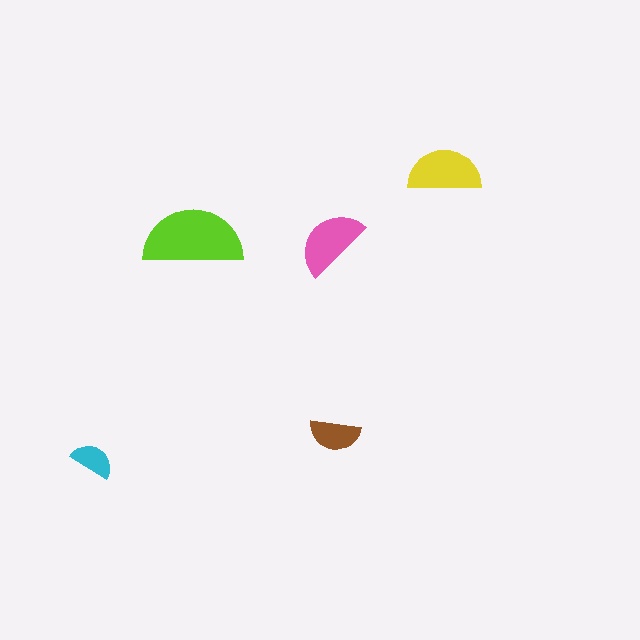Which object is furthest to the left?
The cyan semicircle is leftmost.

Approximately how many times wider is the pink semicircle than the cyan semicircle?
About 1.5 times wider.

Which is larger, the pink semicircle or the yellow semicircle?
The yellow one.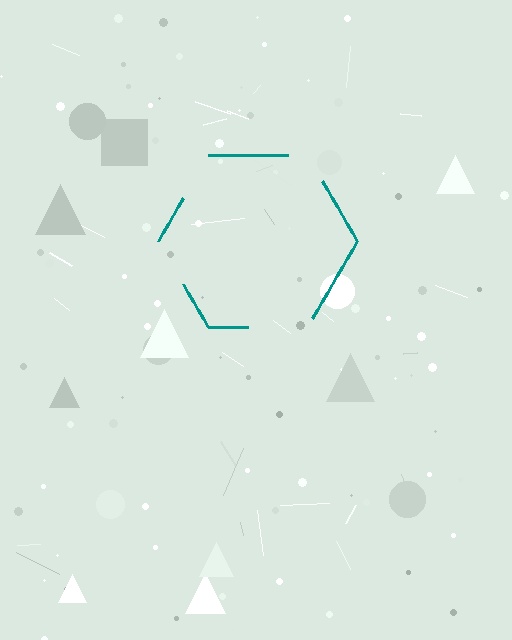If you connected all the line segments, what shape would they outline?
They would outline a hexagon.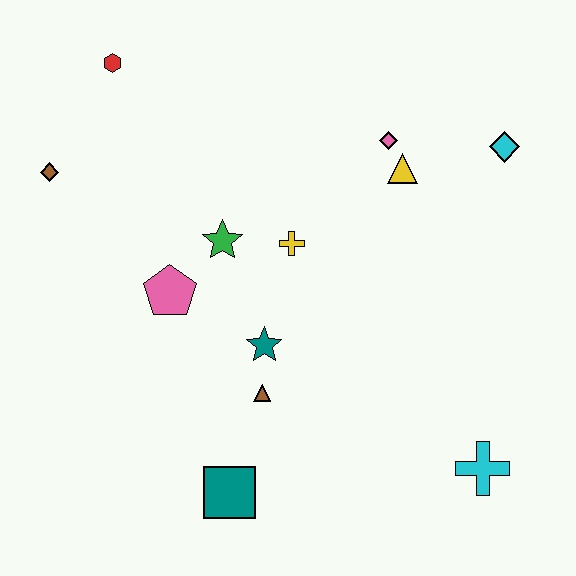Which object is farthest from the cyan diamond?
The brown diamond is farthest from the cyan diamond.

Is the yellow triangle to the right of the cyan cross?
No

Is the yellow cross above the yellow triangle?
No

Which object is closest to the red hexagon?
The brown diamond is closest to the red hexagon.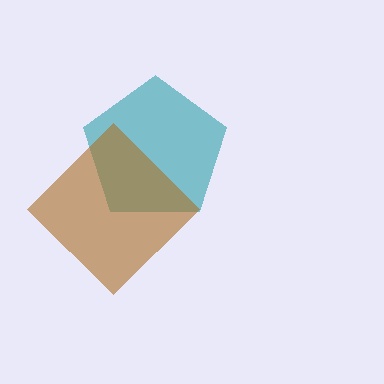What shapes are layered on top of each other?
The layered shapes are: a teal pentagon, a brown diamond.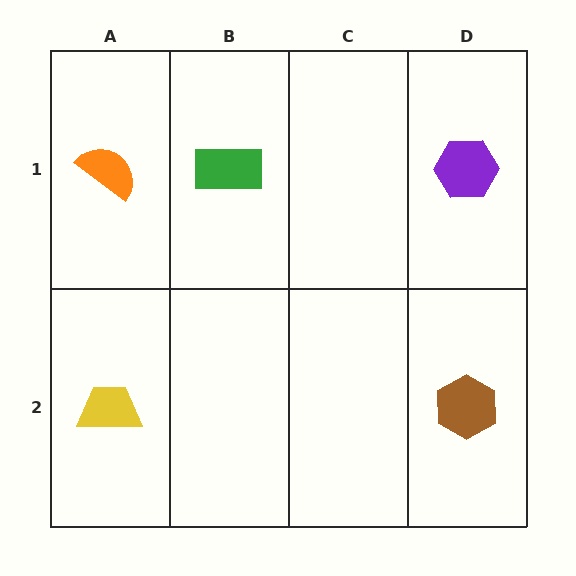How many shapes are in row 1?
3 shapes.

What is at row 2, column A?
A yellow trapezoid.